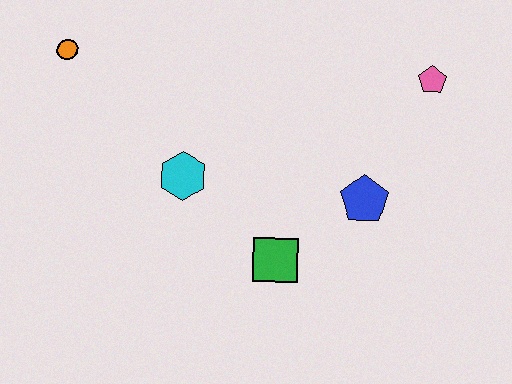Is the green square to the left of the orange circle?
No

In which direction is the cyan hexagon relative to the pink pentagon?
The cyan hexagon is to the left of the pink pentagon.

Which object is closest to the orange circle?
The cyan hexagon is closest to the orange circle.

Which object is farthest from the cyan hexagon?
The pink pentagon is farthest from the cyan hexagon.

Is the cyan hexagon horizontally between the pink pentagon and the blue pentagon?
No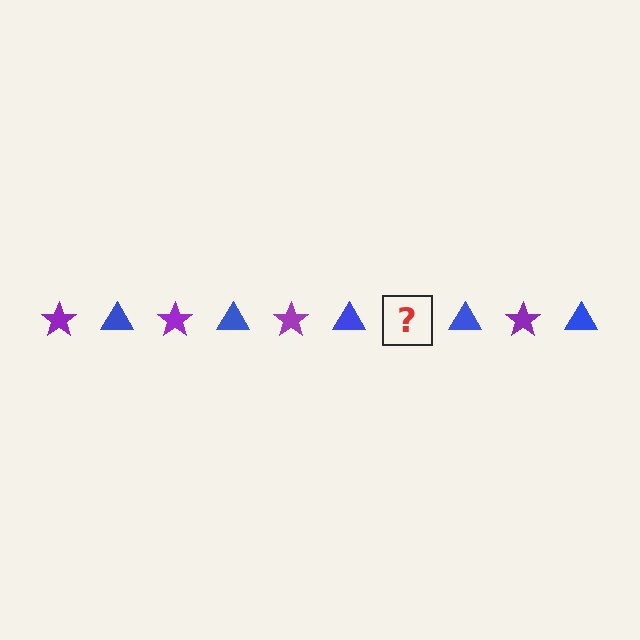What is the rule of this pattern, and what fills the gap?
The rule is that the pattern alternates between purple star and blue triangle. The gap should be filled with a purple star.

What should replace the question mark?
The question mark should be replaced with a purple star.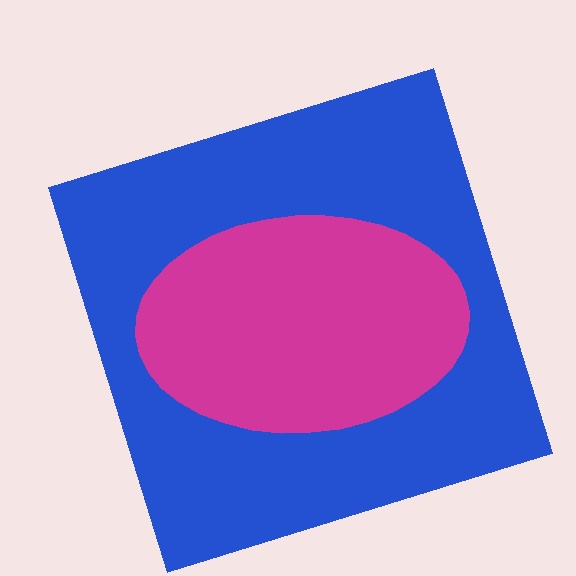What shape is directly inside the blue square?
The magenta ellipse.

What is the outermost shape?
The blue square.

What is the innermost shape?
The magenta ellipse.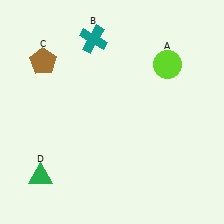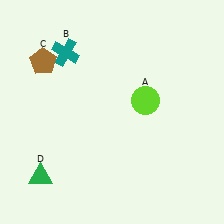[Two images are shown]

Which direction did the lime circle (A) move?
The lime circle (A) moved down.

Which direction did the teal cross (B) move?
The teal cross (B) moved left.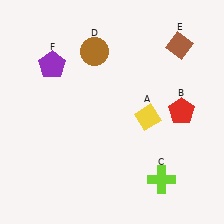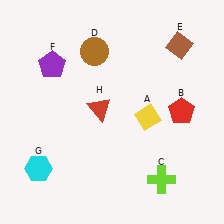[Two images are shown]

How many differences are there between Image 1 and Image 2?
There are 2 differences between the two images.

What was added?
A cyan hexagon (G), a red triangle (H) were added in Image 2.